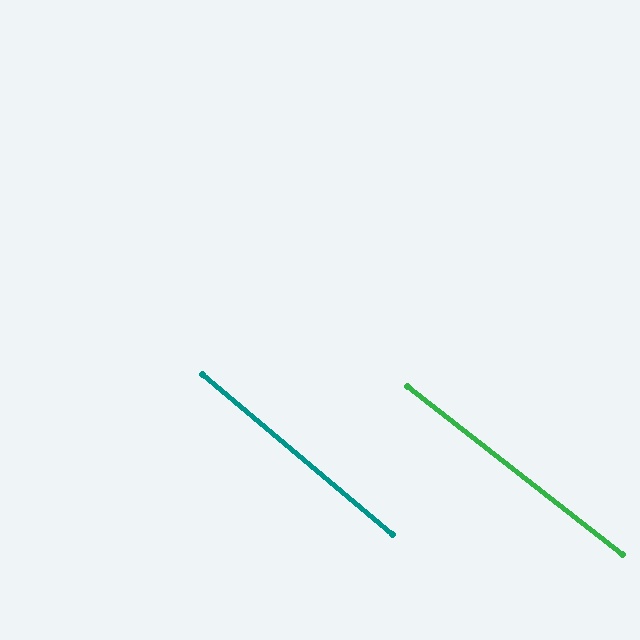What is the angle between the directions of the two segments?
Approximately 2 degrees.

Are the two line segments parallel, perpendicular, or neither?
Parallel — their directions differ by only 1.8°.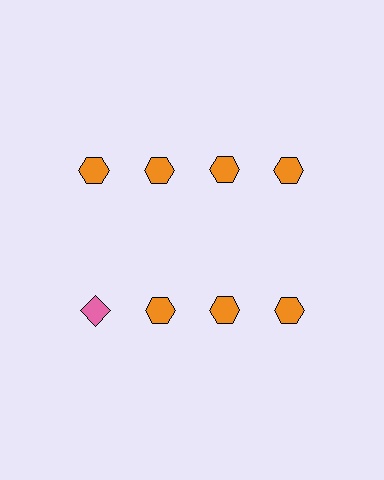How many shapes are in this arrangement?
There are 8 shapes arranged in a grid pattern.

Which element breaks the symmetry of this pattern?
The pink diamond in the second row, leftmost column breaks the symmetry. All other shapes are orange hexagons.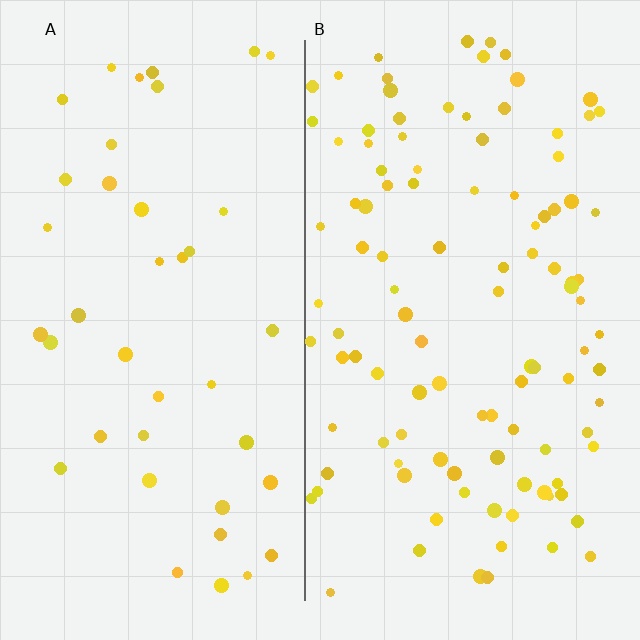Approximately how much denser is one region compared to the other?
Approximately 2.7× — region B over region A.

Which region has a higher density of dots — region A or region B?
B (the right).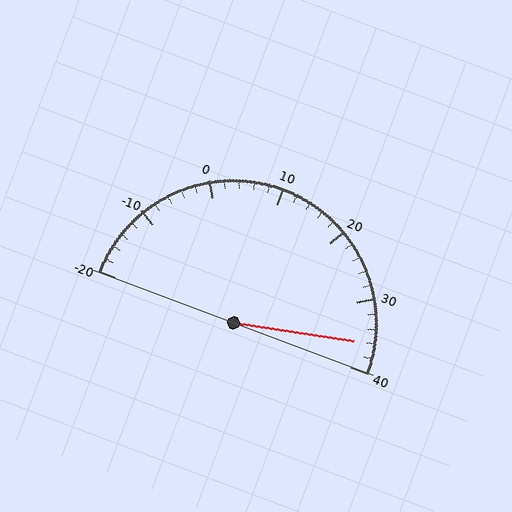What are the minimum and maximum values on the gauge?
The gauge ranges from -20 to 40.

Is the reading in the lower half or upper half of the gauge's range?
The reading is in the upper half of the range (-20 to 40).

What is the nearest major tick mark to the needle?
The nearest major tick mark is 40.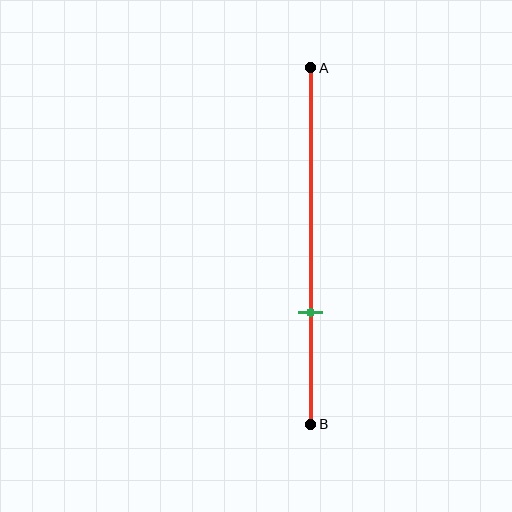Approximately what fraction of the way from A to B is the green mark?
The green mark is approximately 70% of the way from A to B.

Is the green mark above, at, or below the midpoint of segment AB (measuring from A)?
The green mark is below the midpoint of segment AB.